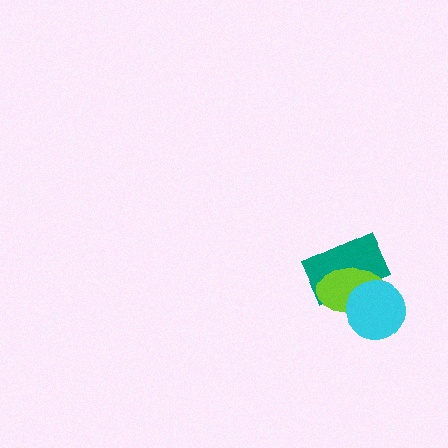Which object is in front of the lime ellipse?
The cyan circle is in front of the lime ellipse.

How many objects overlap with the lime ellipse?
2 objects overlap with the lime ellipse.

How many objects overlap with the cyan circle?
2 objects overlap with the cyan circle.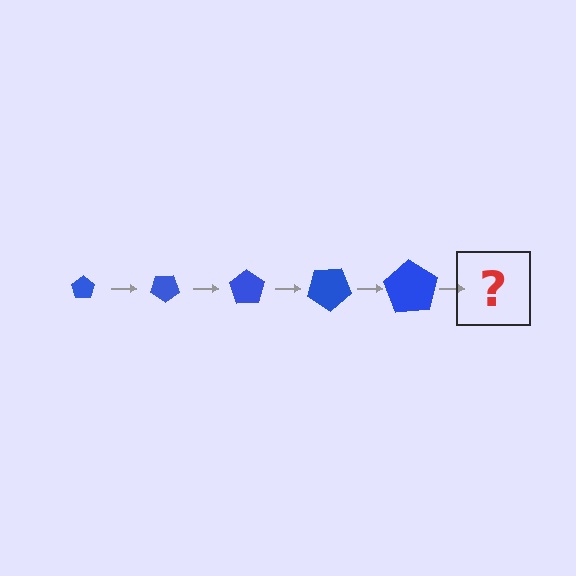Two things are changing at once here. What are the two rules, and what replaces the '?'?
The two rules are that the pentagon grows larger each step and it rotates 35 degrees each step. The '?' should be a pentagon, larger than the previous one and rotated 175 degrees from the start.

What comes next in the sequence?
The next element should be a pentagon, larger than the previous one and rotated 175 degrees from the start.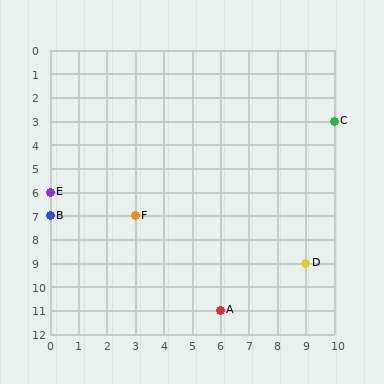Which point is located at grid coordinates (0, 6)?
Point E is at (0, 6).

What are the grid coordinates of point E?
Point E is at grid coordinates (0, 6).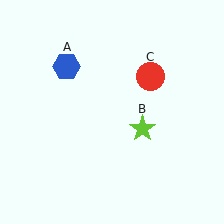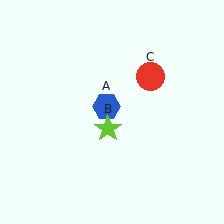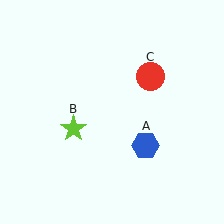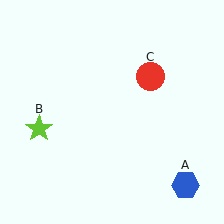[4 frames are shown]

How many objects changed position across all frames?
2 objects changed position: blue hexagon (object A), lime star (object B).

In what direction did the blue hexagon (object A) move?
The blue hexagon (object A) moved down and to the right.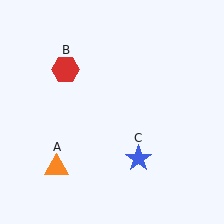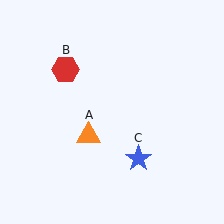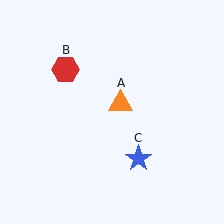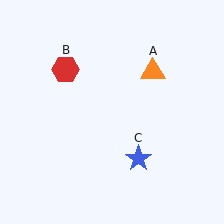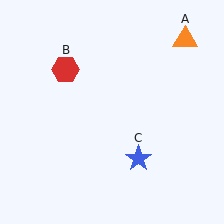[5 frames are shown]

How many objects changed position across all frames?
1 object changed position: orange triangle (object A).